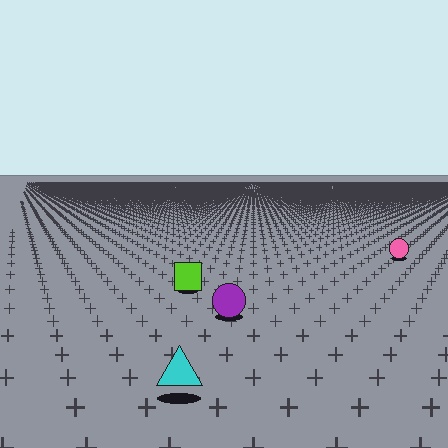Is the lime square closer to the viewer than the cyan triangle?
No. The cyan triangle is closer — you can tell from the texture gradient: the ground texture is coarser near it.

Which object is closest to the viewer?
The cyan triangle is closest. The texture marks near it are larger and more spread out.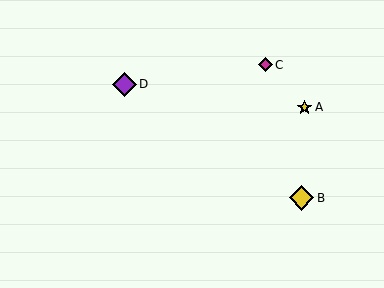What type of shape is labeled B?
Shape B is a yellow diamond.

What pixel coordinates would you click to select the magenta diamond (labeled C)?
Click at (266, 65) to select the magenta diamond C.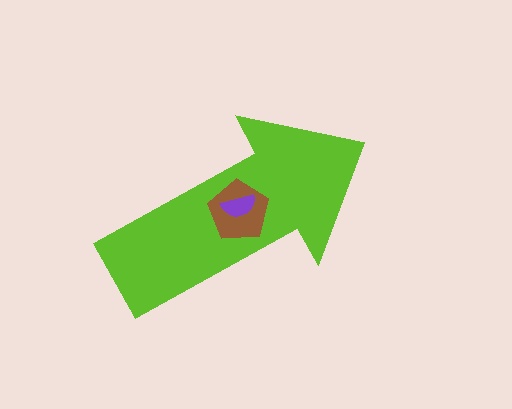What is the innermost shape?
The purple semicircle.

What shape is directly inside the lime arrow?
The brown pentagon.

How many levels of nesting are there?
3.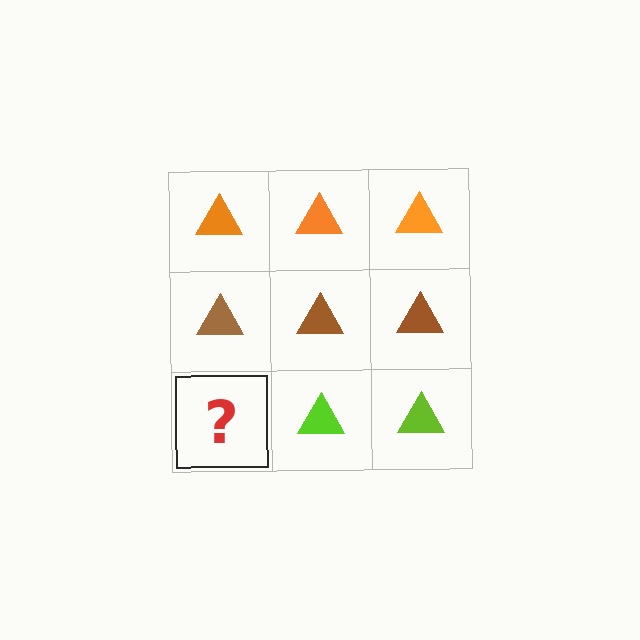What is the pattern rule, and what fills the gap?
The rule is that each row has a consistent color. The gap should be filled with a lime triangle.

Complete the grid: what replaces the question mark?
The question mark should be replaced with a lime triangle.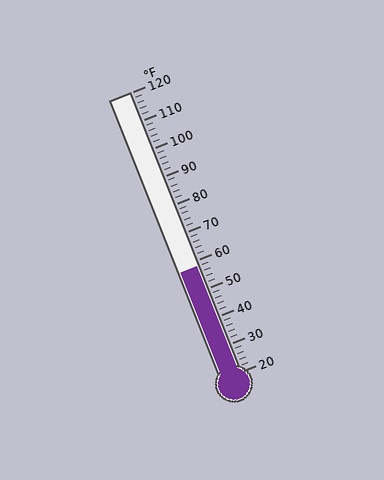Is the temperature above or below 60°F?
The temperature is below 60°F.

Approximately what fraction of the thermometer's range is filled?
The thermometer is filled to approximately 40% of its range.